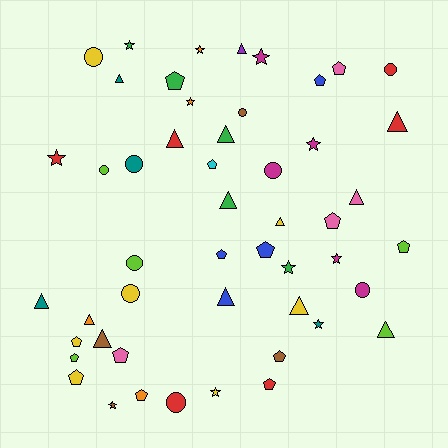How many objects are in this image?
There are 50 objects.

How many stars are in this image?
There are 11 stars.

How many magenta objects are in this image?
There are 5 magenta objects.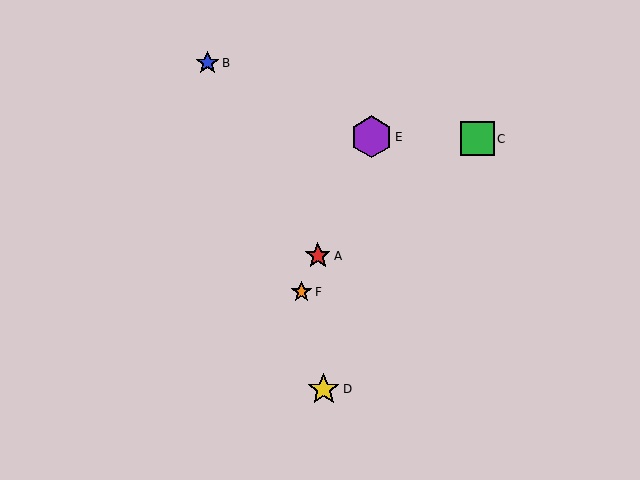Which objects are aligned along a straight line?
Objects A, E, F are aligned along a straight line.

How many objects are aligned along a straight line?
3 objects (A, E, F) are aligned along a straight line.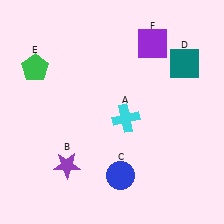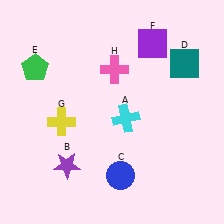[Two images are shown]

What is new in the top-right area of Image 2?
A pink cross (H) was added in the top-right area of Image 2.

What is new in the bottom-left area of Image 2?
A yellow cross (G) was added in the bottom-left area of Image 2.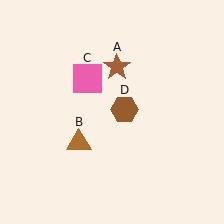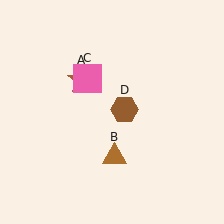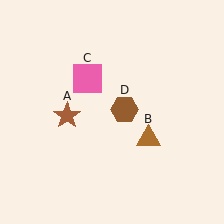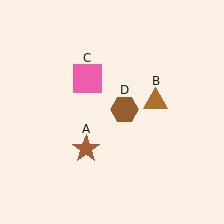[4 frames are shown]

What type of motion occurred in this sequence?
The brown star (object A), brown triangle (object B) rotated counterclockwise around the center of the scene.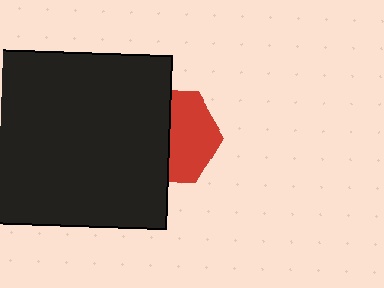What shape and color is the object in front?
The object in front is a black square.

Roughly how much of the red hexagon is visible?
About half of it is visible (roughly 52%).